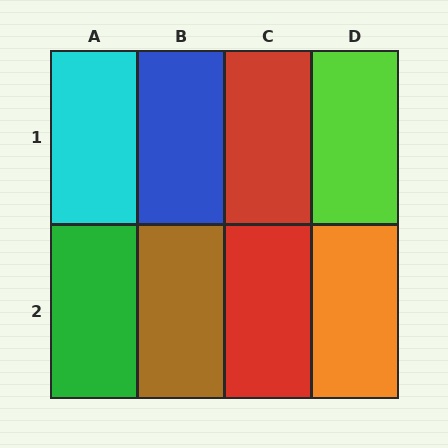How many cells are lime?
1 cell is lime.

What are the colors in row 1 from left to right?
Cyan, blue, red, lime.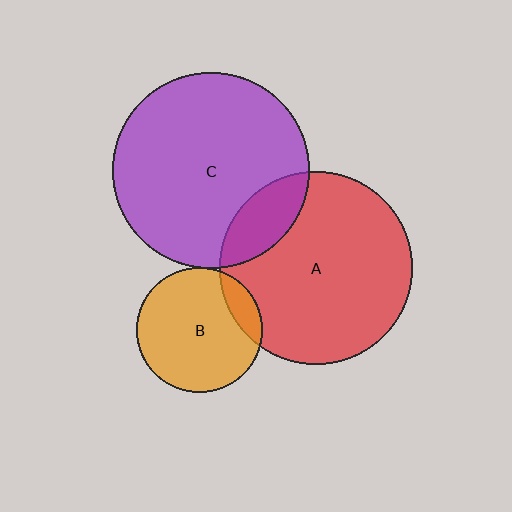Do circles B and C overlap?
Yes.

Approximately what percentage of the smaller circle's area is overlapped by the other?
Approximately 5%.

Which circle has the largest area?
Circle C (purple).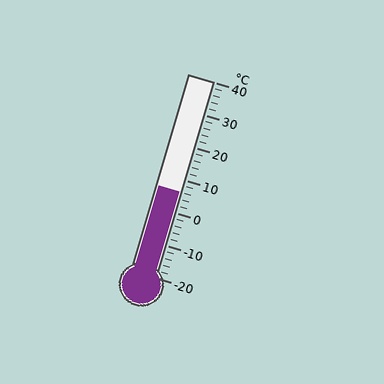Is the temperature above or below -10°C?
The temperature is above -10°C.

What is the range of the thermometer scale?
The thermometer scale ranges from -20°C to 40°C.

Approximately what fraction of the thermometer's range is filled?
The thermometer is filled to approximately 45% of its range.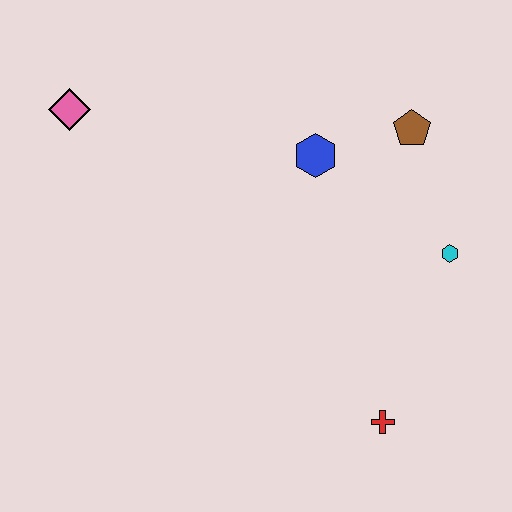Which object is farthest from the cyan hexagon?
The pink diamond is farthest from the cyan hexagon.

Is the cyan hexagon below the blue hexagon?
Yes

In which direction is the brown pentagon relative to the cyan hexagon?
The brown pentagon is above the cyan hexagon.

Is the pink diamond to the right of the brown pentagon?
No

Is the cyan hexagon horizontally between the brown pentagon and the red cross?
No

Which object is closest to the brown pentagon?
The blue hexagon is closest to the brown pentagon.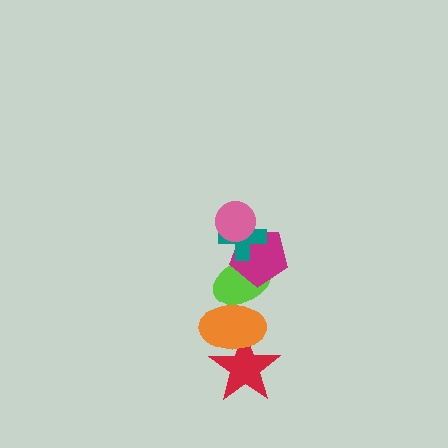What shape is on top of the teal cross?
The pink circle is on top of the teal cross.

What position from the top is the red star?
The red star is 6th from the top.